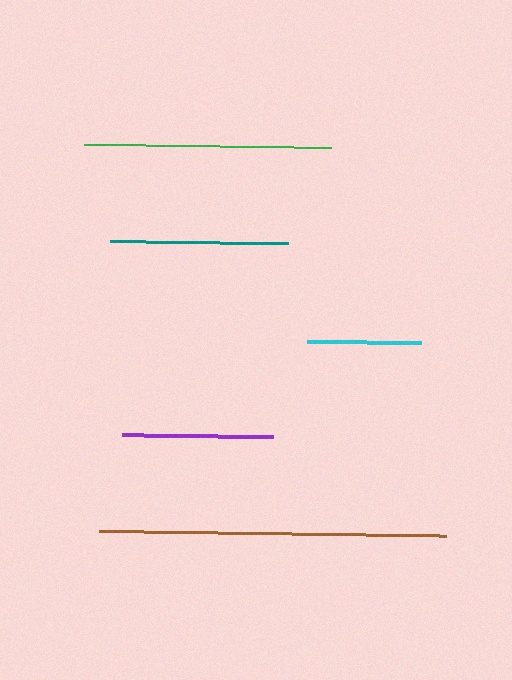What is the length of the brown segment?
The brown segment is approximately 347 pixels long.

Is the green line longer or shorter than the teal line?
The green line is longer than the teal line.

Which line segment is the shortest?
The cyan line is the shortest at approximately 114 pixels.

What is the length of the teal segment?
The teal segment is approximately 178 pixels long.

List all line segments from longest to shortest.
From longest to shortest: brown, green, teal, purple, cyan.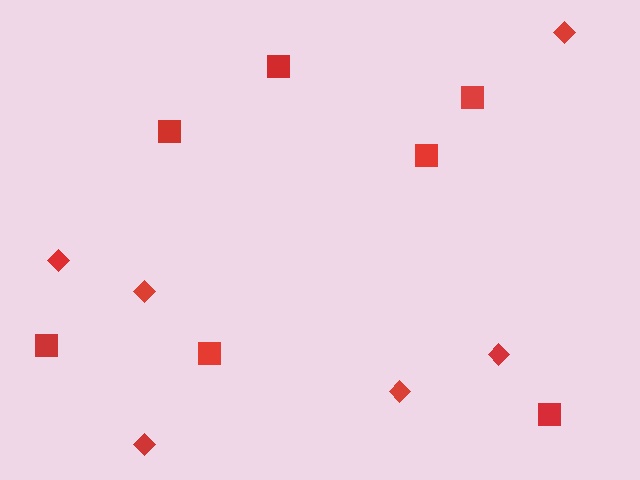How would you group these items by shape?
There are 2 groups: one group of diamonds (6) and one group of squares (7).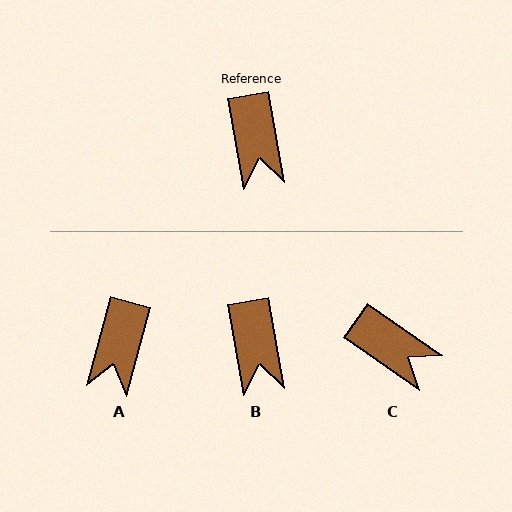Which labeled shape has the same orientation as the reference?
B.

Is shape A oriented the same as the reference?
No, it is off by about 26 degrees.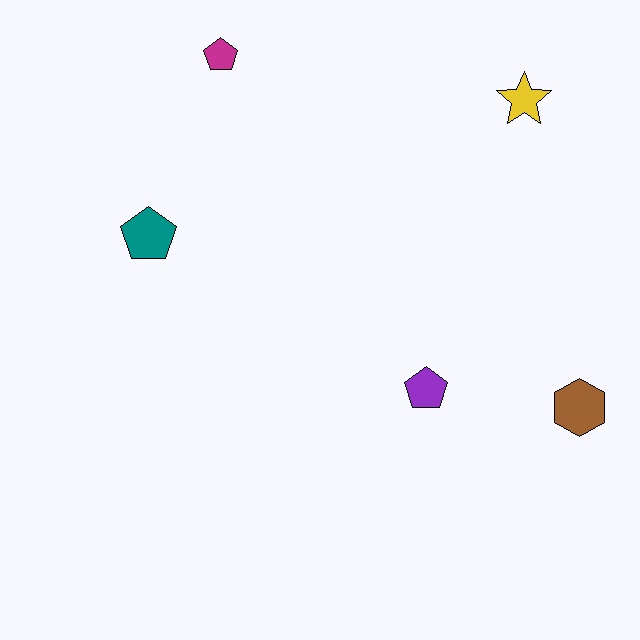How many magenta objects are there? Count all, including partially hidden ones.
There is 1 magenta object.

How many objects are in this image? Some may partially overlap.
There are 5 objects.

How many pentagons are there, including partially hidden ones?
There are 3 pentagons.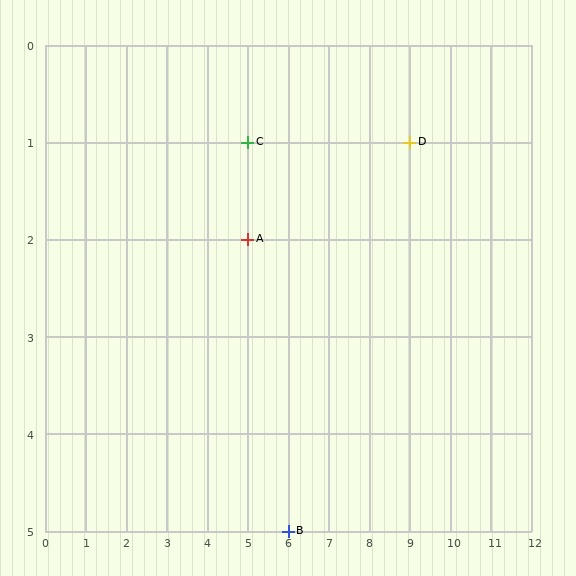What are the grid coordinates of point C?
Point C is at grid coordinates (5, 1).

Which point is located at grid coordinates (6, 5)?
Point B is at (6, 5).